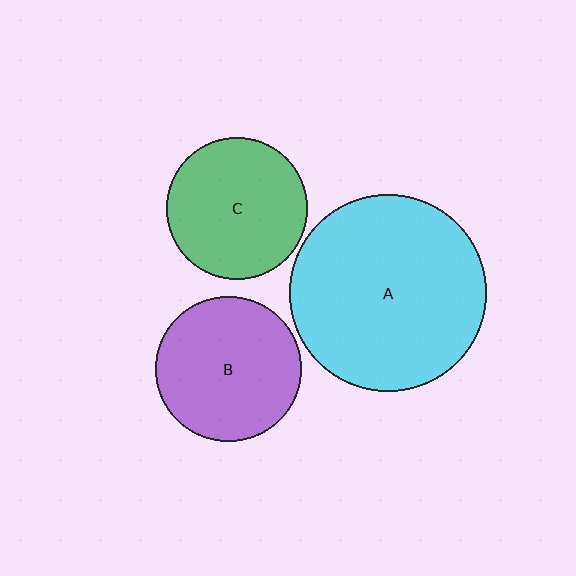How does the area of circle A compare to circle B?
Approximately 1.8 times.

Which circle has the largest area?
Circle A (cyan).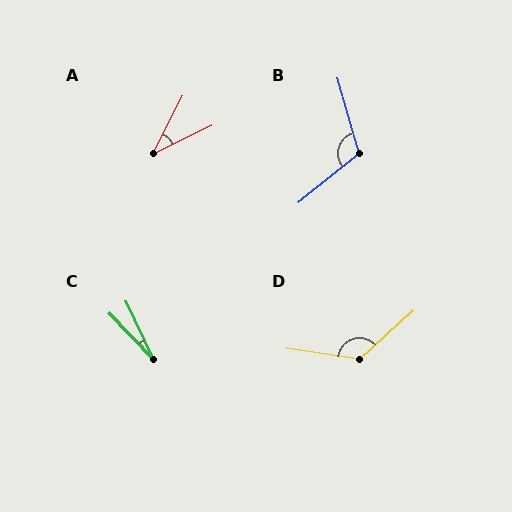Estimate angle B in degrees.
Approximately 113 degrees.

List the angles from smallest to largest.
C (19°), A (37°), B (113°), D (130°).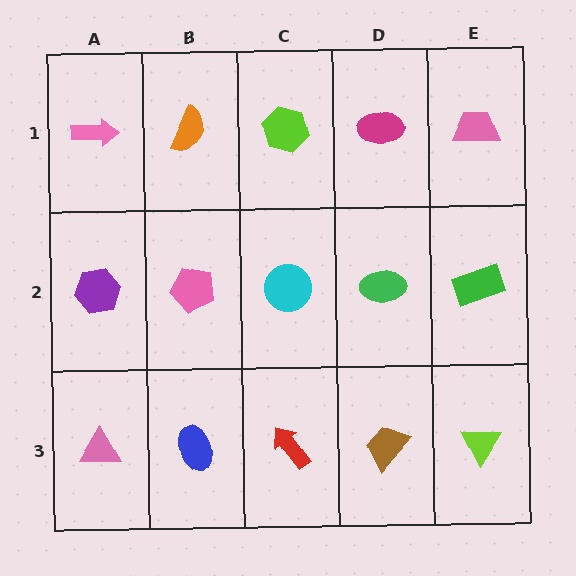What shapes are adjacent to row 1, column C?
A cyan circle (row 2, column C), an orange semicircle (row 1, column B), a magenta ellipse (row 1, column D).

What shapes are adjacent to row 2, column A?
A pink arrow (row 1, column A), a pink triangle (row 3, column A), a pink pentagon (row 2, column B).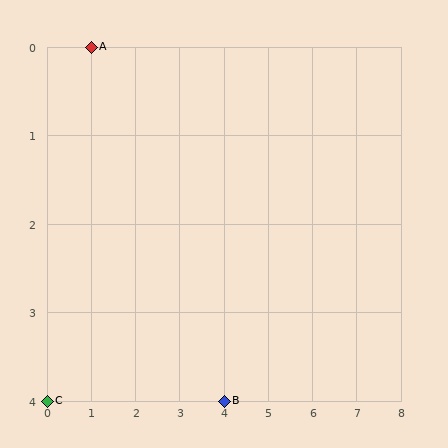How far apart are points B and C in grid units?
Points B and C are 4 columns apart.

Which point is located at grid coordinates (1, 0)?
Point A is at (1, 0).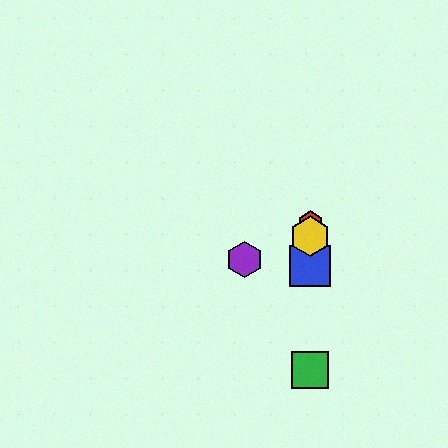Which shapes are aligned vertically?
The red hexagon, the blue square, the green square, the yellow hexagon are aligned vertically.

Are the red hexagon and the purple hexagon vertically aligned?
No, the red hexagon is at x≈310 and the purple hexagon is at x≈244.